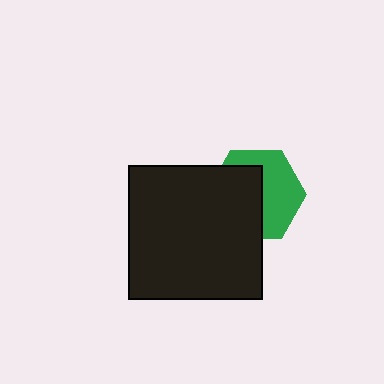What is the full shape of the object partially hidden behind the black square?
The partially hidden object is a green hexagon.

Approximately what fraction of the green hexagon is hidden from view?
Roughly 51% of the green hexagon is hidden behind the black square.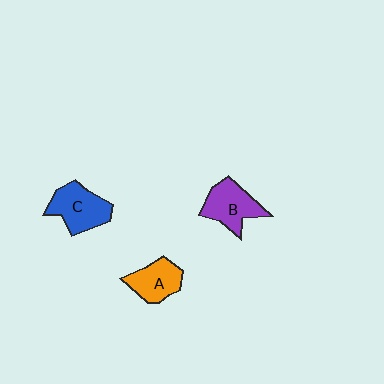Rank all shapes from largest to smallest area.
From largest to smallest: C (blue), B (purple), A (orange).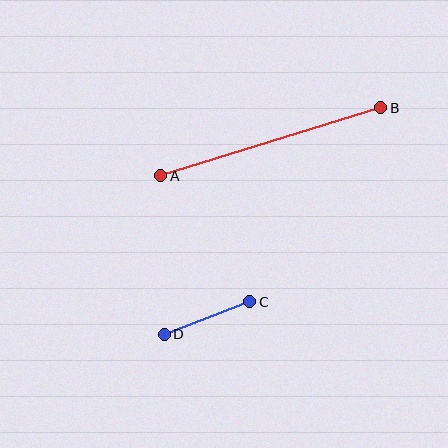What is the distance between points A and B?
The distance is approximately 230 pixels.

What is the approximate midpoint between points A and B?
The midpoint is at approximately (271, 142) pixels.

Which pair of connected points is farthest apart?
Points A and B are farthest apart.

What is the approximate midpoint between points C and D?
The midpoint is at approximately (207, 318) pixels.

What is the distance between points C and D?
The distance is approximately 91 pixels.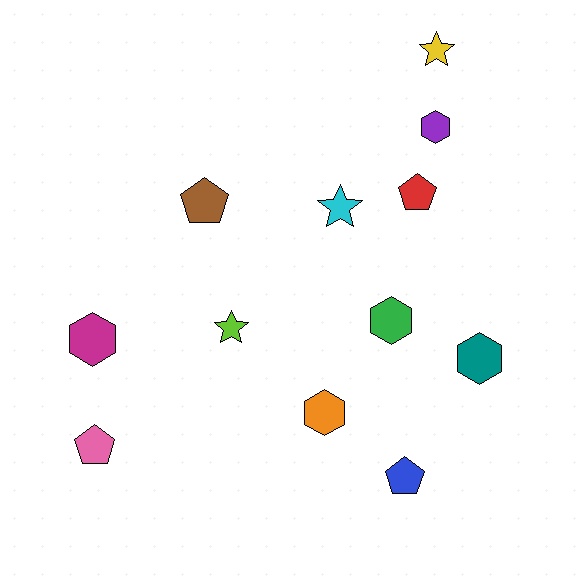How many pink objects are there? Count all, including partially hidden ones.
There is 1 pink object.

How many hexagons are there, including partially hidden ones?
There are 5 hexagons.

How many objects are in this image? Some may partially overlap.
There are 12 objects.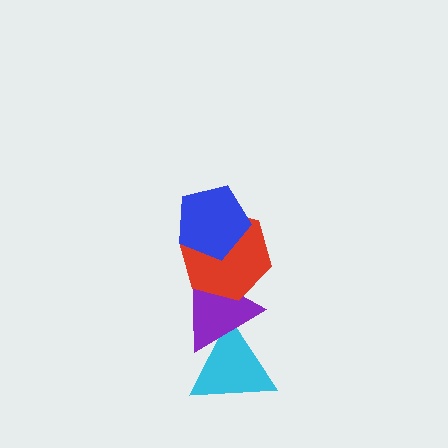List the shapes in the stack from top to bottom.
From top to bottom: the blue pentagon, the red hexagon, the purple triangle, the cyan triangle.